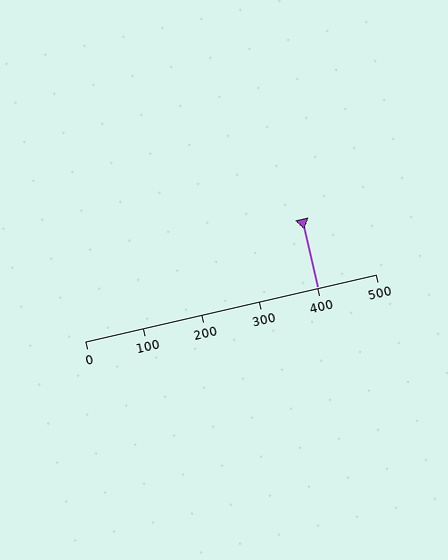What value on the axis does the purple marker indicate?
The marker indicates approximately 400.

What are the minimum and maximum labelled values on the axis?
The axis runs from 0 to 500.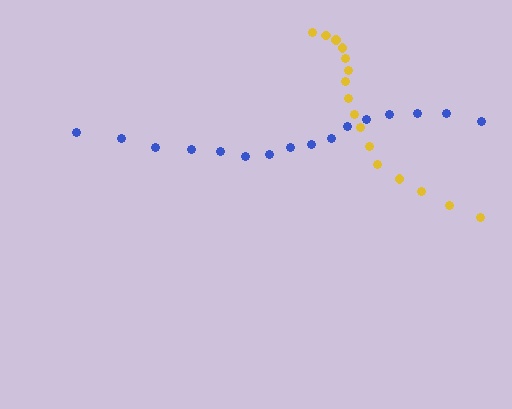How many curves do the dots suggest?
There are 2 distinct paths.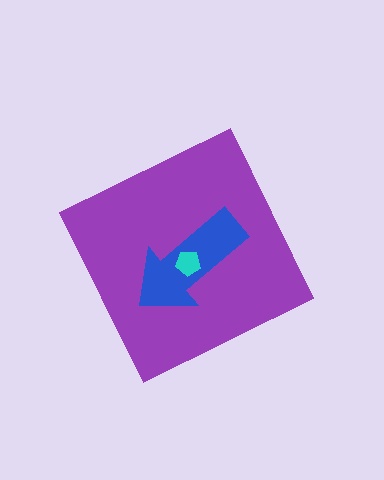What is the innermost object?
The cyan pentagon.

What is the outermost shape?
The purple diamond.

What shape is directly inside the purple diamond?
The blue arrow.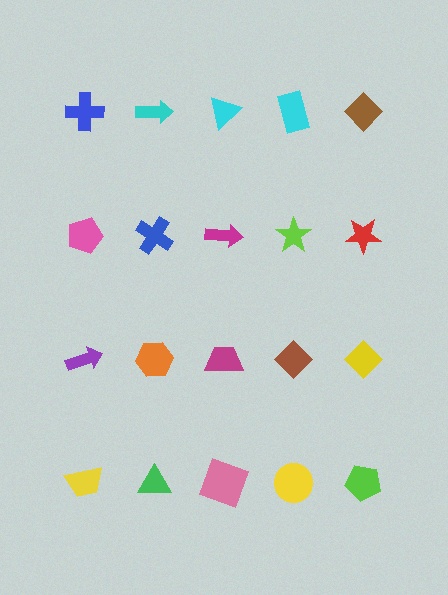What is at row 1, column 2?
A cyan arrow.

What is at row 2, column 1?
A pink pentagon.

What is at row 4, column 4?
A yellow circle.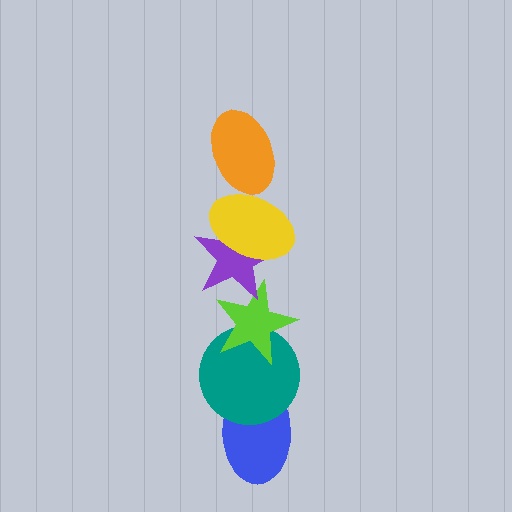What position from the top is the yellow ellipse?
The yellow ellipse is 2nd from the top.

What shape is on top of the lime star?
The purple star is on top of the lime star.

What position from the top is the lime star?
The lime star is 4th from the top.